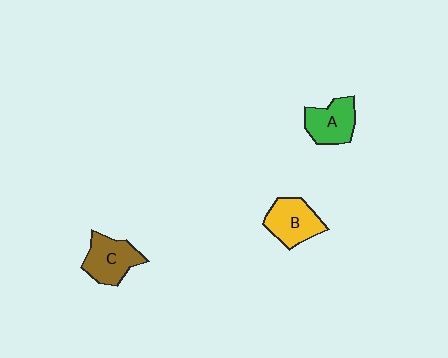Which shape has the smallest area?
Shape A (green).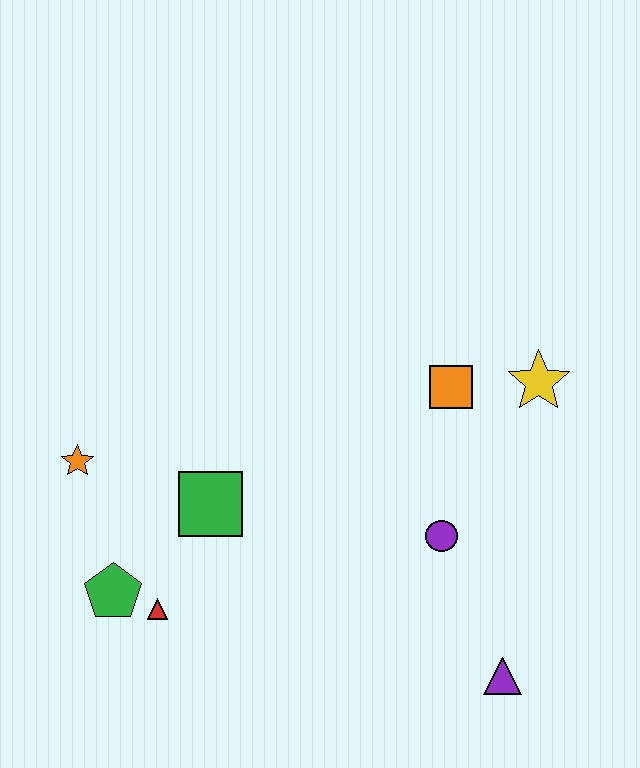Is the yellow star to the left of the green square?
No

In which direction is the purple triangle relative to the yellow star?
The purple triangle is below the yellow star.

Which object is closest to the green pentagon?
The red triangle is closest to the green pentagon.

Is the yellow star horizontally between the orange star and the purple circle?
No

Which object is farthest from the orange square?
The green pentagon is farthest from the orange square.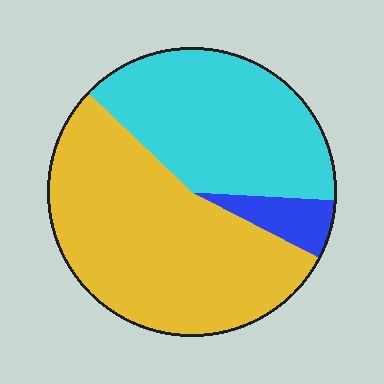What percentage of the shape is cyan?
Cyan takes up about two fifths (2/5) of the shape.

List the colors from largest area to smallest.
From largest to smallest: yellow, cyan, blue.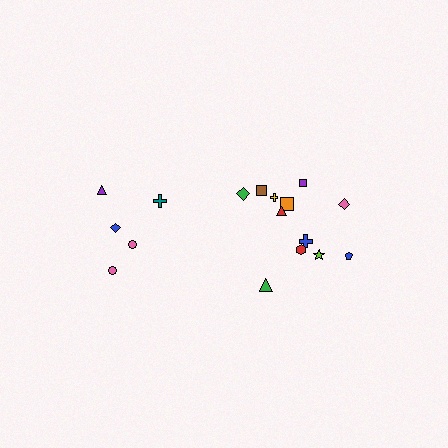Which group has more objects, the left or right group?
The right group.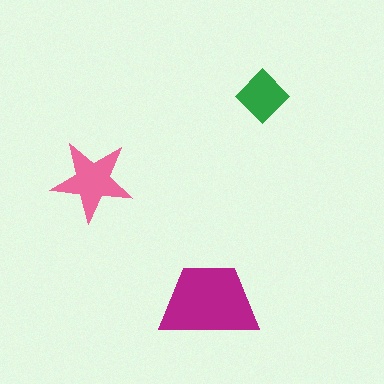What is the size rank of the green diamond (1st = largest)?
3rd.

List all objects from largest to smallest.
The magenta trapezoid, the pink star, the green diamond.